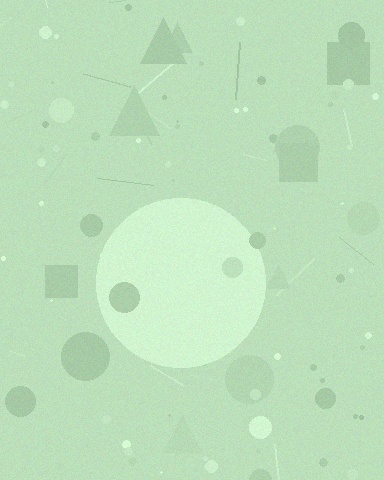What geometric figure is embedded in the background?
A circle is embedded in the background.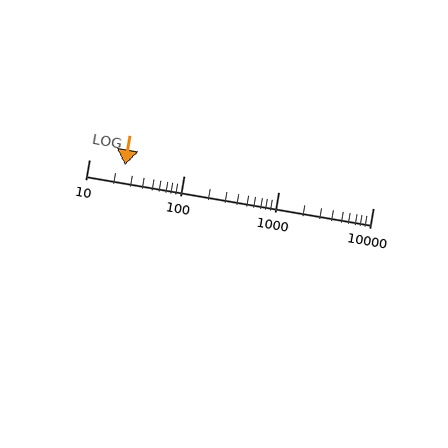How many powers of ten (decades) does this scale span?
The scale spans 3 decades, from 10 to 10000.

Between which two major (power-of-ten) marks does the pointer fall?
The pointer is between 10 and 100.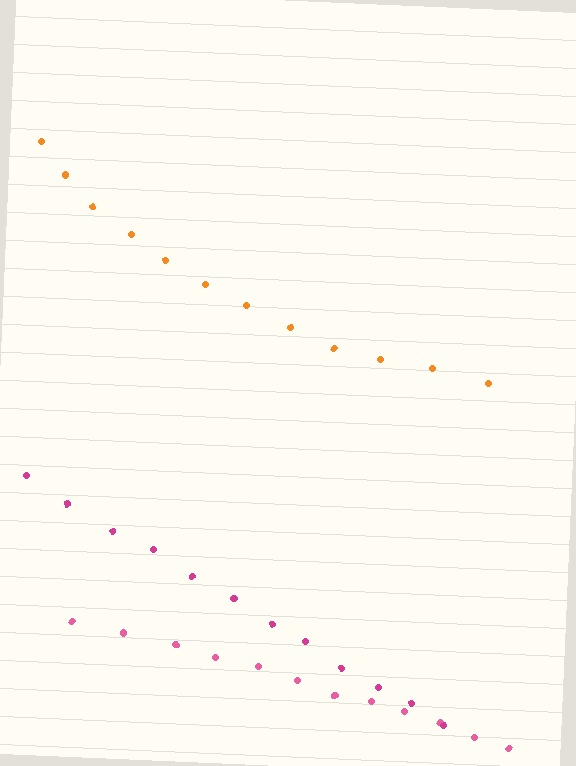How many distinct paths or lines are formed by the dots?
There are 3 distinct paths.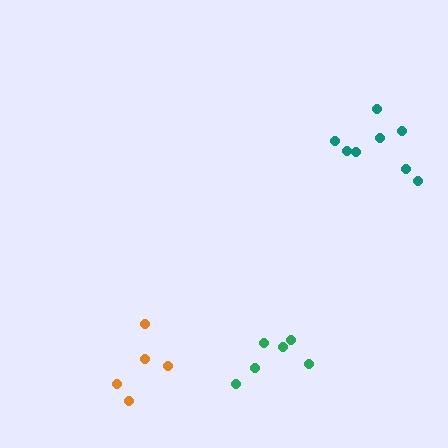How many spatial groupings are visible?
There are 3 spatial groupings.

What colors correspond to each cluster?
The clusters are colored: teal, orange, green.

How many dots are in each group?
Group 1: 8 dots, Group 2: 5 dots, Group 3: 6 dots (19 total).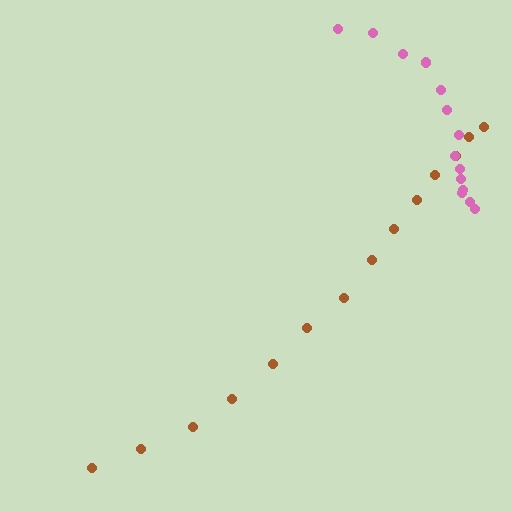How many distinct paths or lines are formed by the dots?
There are 2 distinct paths.